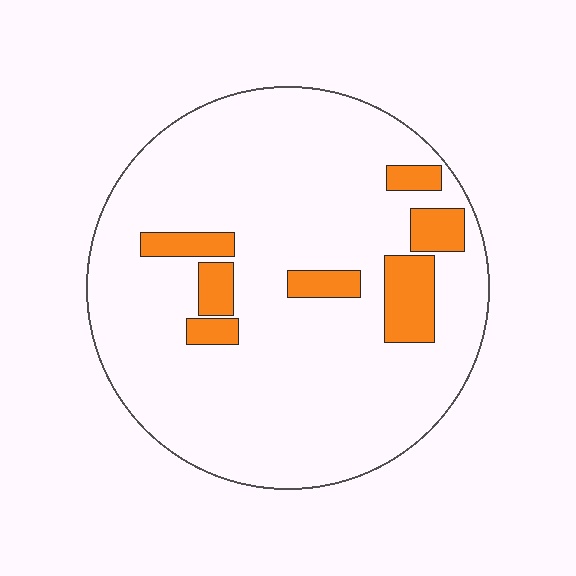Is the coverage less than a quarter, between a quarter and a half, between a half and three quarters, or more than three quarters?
Less than a quarter.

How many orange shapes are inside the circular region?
7.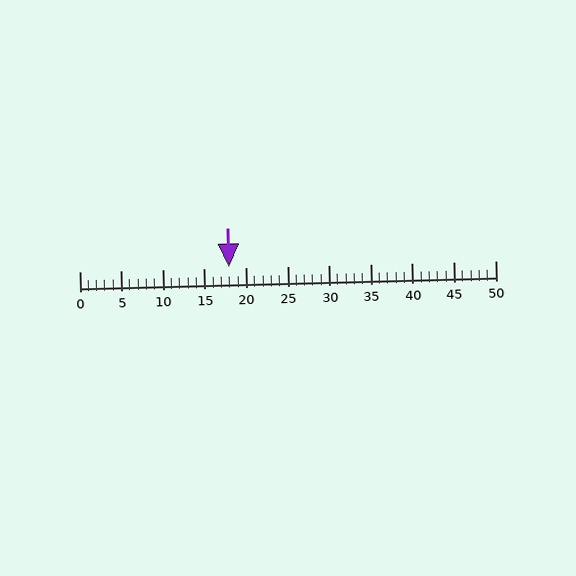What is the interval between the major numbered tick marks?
The major tick marks are spaced 5 units apart.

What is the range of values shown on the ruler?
The ruler shows values from 0 to 50.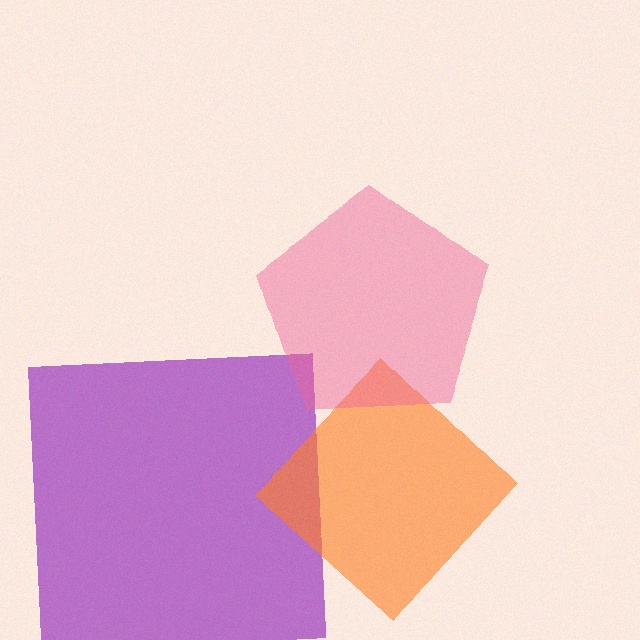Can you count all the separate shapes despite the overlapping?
Yes, there are 3 separate shapes.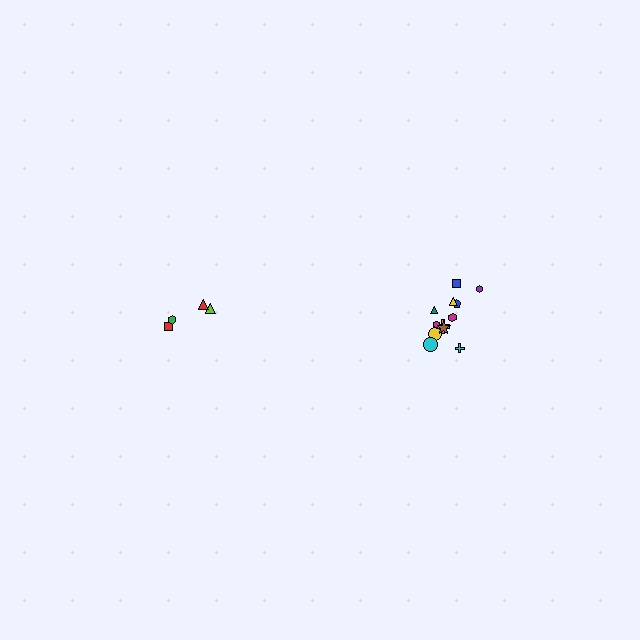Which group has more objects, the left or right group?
The right group.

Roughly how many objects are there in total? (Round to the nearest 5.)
Roughly 15 objects in total.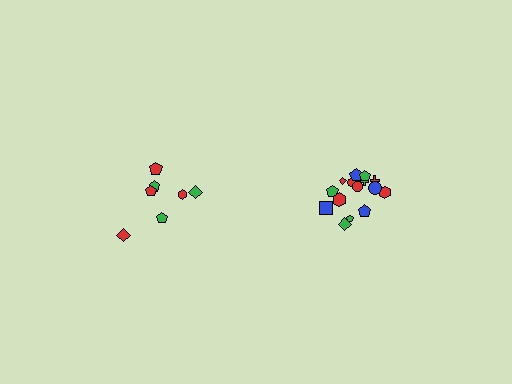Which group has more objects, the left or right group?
The right group.